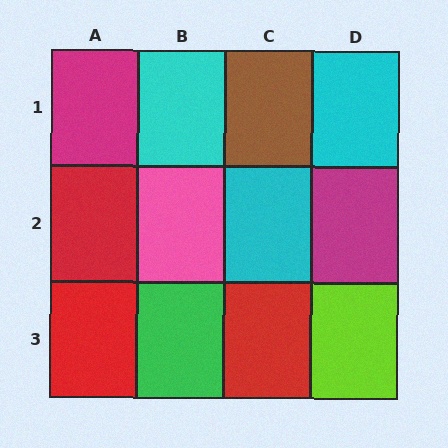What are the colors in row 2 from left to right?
Red, pink, cyan, magenta.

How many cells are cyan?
3 cells are cyan.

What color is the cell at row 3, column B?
Green.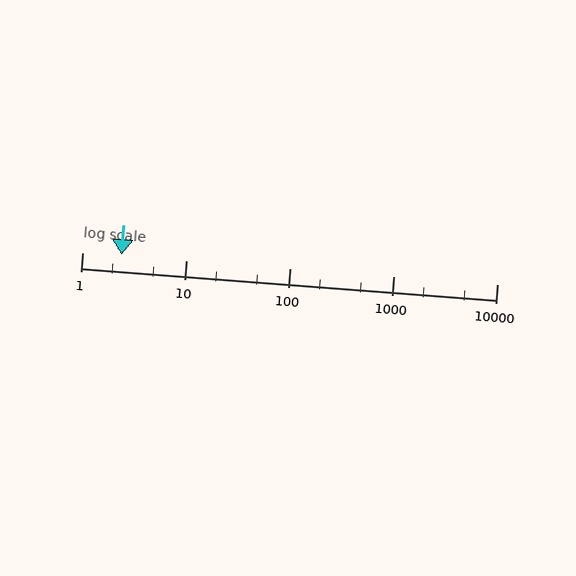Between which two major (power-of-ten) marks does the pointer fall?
The pointer is between 1 and 10.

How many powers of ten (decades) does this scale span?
The scale spans 4 decades, from 1 to 10000.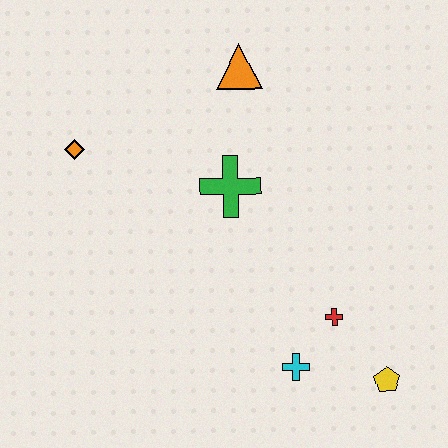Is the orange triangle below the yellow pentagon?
No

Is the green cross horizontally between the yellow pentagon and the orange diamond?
Yes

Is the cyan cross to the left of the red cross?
Yes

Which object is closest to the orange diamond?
The green cross is closest to the orange diamond.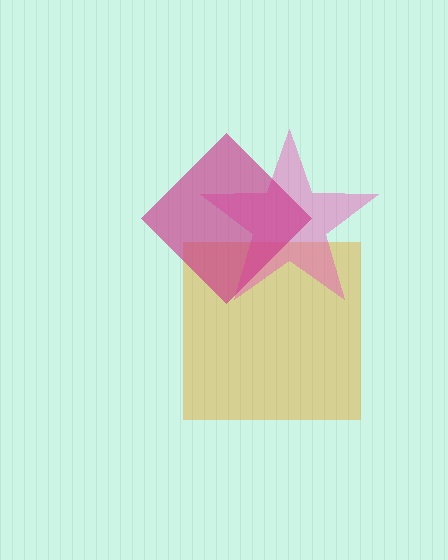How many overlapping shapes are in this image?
There are 3 overlapping shapes in the image.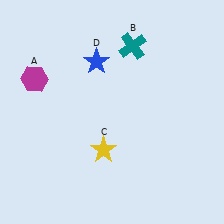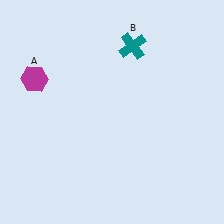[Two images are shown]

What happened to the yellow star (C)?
The yellow star (C) was removed in Image 2. It was in the bottom-left area of Image 1.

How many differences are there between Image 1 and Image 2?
There are 2 differences between the two images.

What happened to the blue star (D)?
The blue star (D) was removed in Image 2. It was in the top-left area of Image 1.